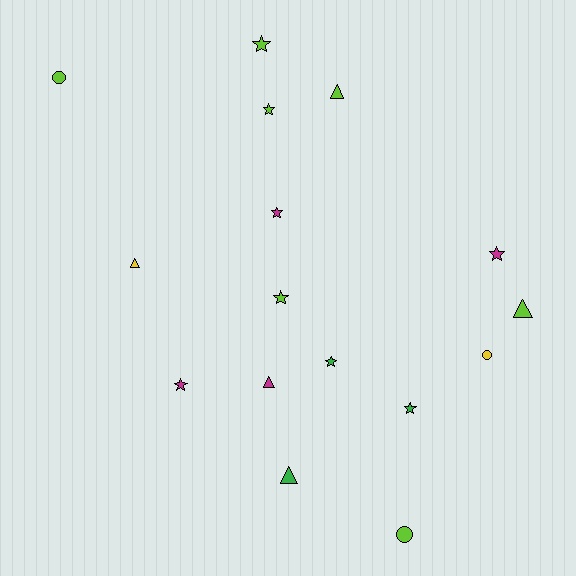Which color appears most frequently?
Lime, with 7 objects.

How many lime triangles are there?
There are 2 lime triangles.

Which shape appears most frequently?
Star, with 8 objects.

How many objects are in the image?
There are 16 objects.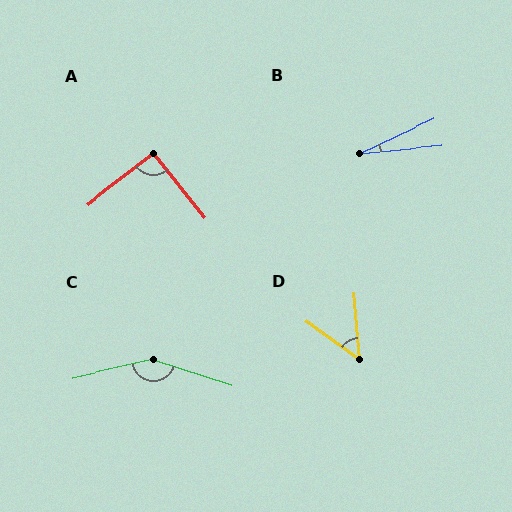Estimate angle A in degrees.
Approximately 91 degrees.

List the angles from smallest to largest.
B (20°), D (50°), A (91°), C (149°).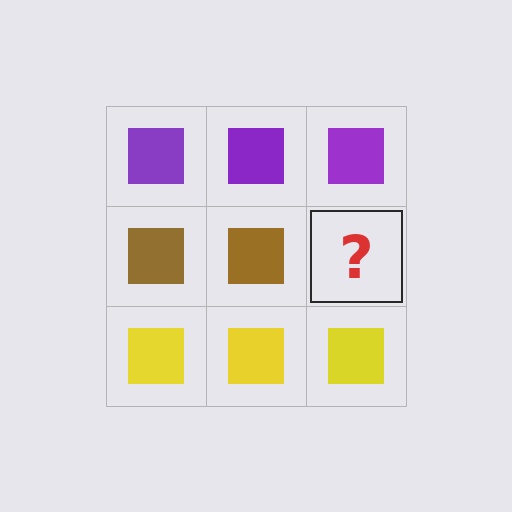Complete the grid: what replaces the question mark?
The question mark should be replaced with a brown square.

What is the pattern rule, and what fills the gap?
The rule is that each row has a consistent color. The gap should be filled with a brown square.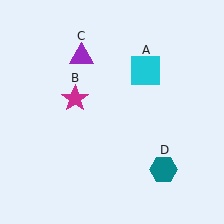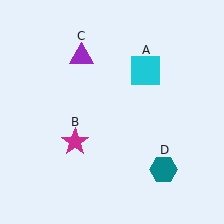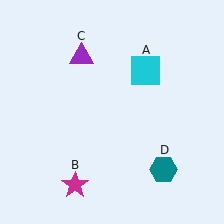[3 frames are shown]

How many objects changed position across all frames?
1 object changed position: magenta star (object B).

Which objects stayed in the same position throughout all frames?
Cyan square (object A) and purple triangle (object C) and teal hexagon (object D) remained stationary.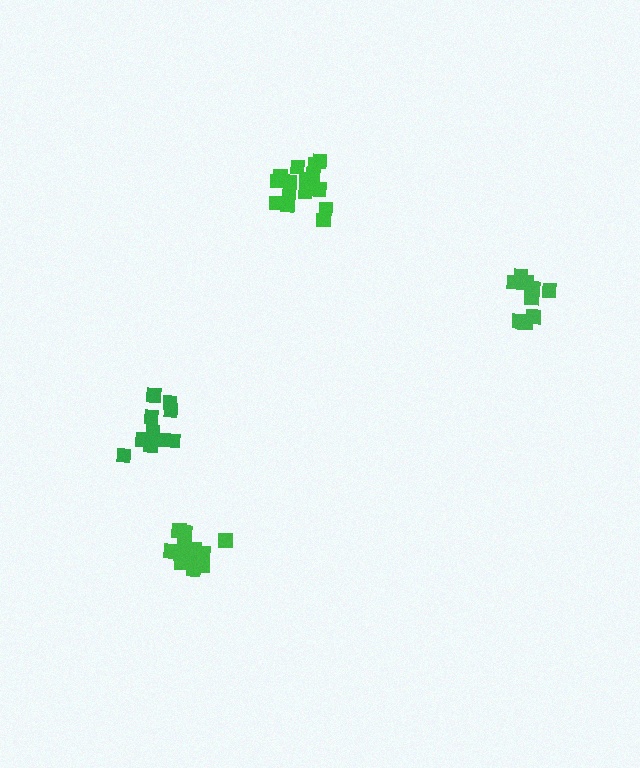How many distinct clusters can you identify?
There are 4 distinct clusters.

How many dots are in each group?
Group 1: 10 dots, Group 2: 15 dots, Group 3: 10 dots, Group 4: 14 dots (49 total).